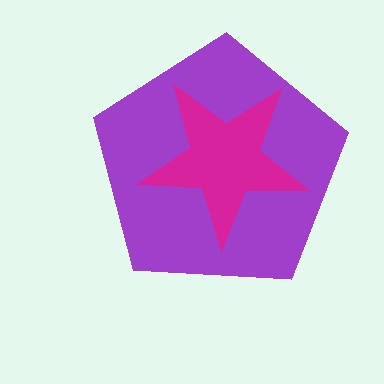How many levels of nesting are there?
2.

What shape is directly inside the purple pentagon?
The magenta star.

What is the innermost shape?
The magenta star.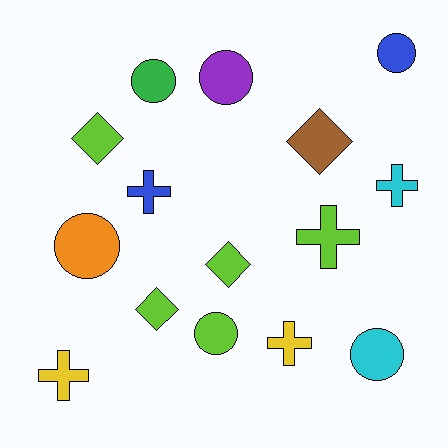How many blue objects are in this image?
There are 2 blue objects.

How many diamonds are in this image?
There are 4 diamonds.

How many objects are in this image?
There are 15 objects.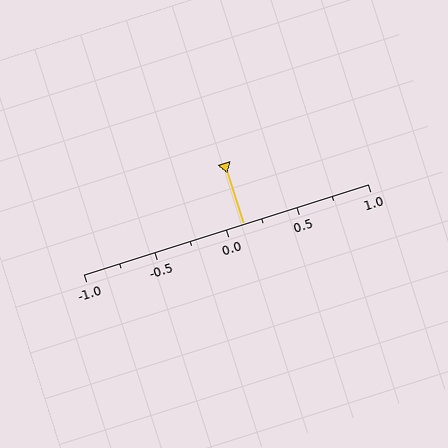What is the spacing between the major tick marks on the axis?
The major ticks are spaced 0.5 apart.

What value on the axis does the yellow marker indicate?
The marker indicates approximately 0.12.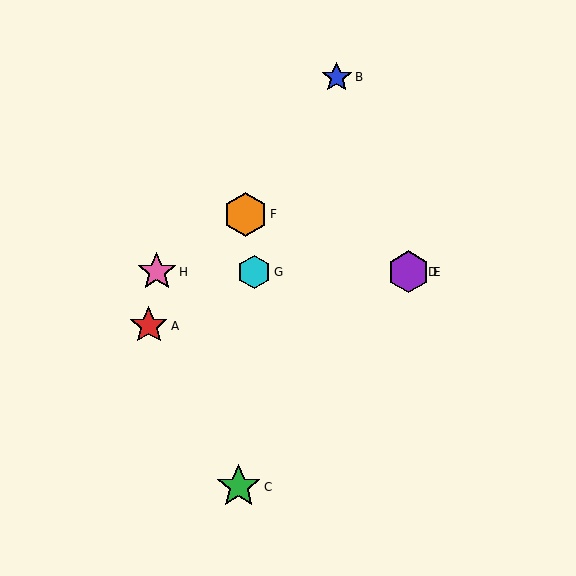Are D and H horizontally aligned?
Yes, both are at y≈272.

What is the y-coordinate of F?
Object F is at y≈214.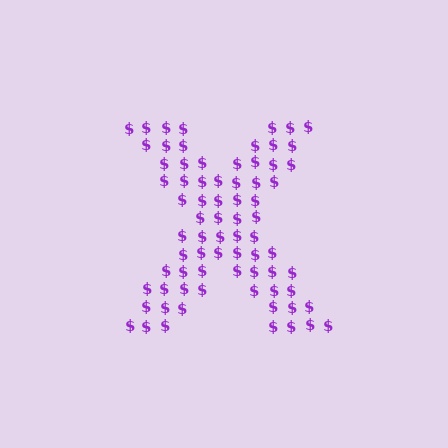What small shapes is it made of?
It is made of small dollar signs.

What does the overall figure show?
The overall figure shows the letter X.